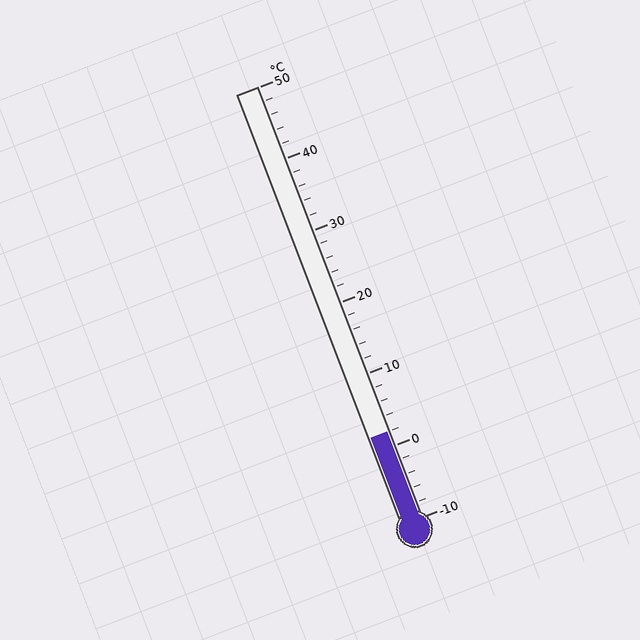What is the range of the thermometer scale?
The thermometer scale ranges from -10°C to 50°C.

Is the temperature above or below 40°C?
The temperature is below 40°C.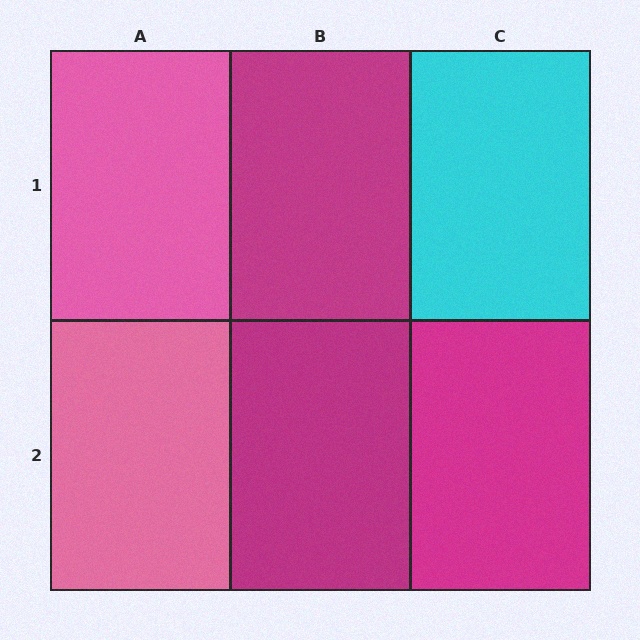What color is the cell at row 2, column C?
Magenta.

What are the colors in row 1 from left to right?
Pink, magenta, cyan.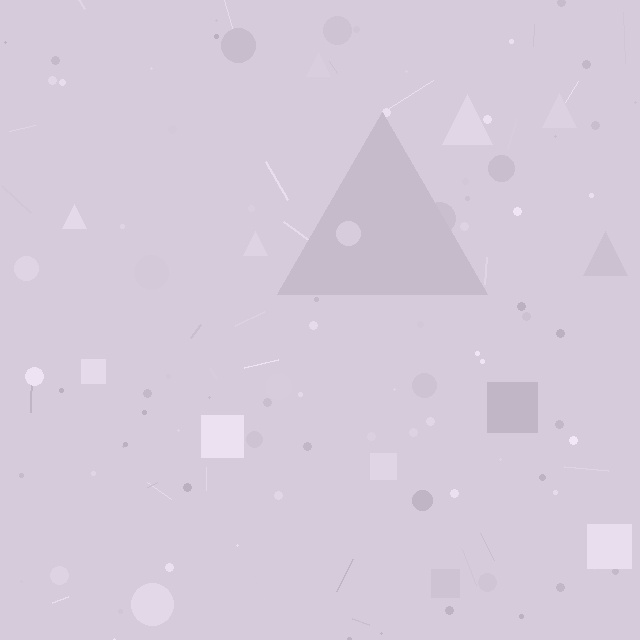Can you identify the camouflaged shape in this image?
The camouflaged shape is a triangle.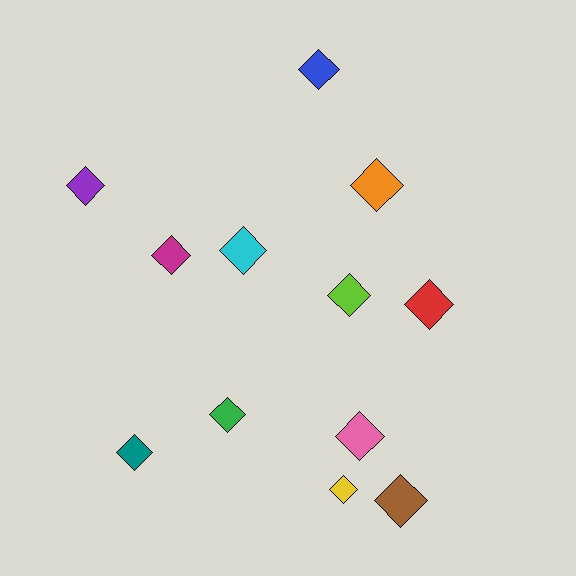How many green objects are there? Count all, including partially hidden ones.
There is 1 green object.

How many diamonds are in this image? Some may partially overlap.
There are 12 diamonds.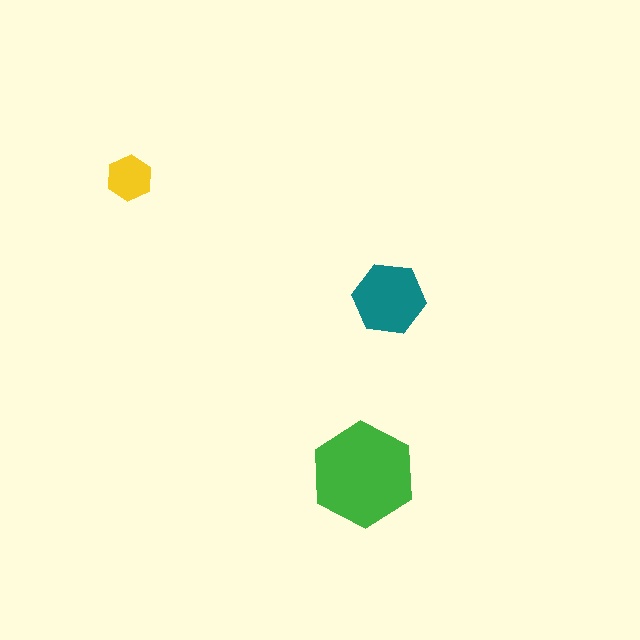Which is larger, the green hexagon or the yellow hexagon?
The green one.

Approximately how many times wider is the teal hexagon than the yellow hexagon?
About 1.5 times wider.